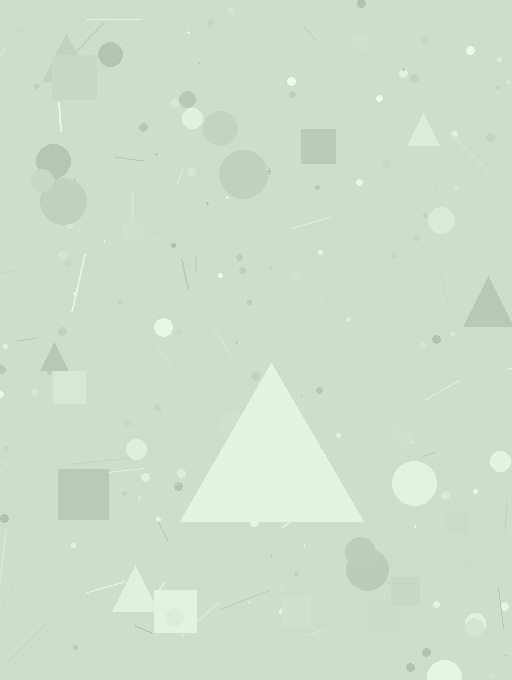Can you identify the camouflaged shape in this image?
The camouflaged shape is a triangle.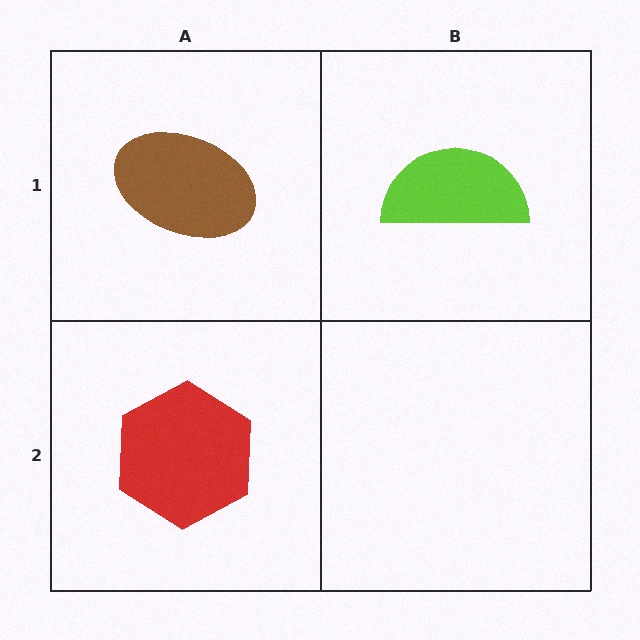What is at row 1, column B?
A lime semicircle.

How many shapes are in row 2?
1 shape.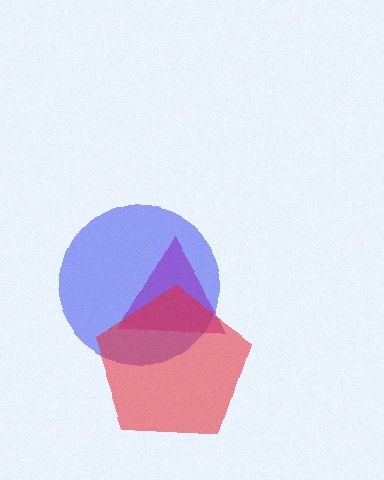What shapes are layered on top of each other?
The layered shapes are: a blue circle, a purple triangle, a red pentagon.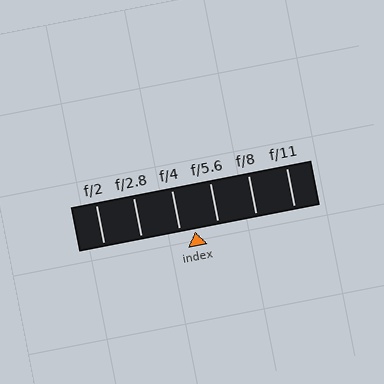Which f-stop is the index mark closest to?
The index mark is closest to f/4.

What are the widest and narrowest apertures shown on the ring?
The widest aperture shown is f/2 and the narrowest is f/11.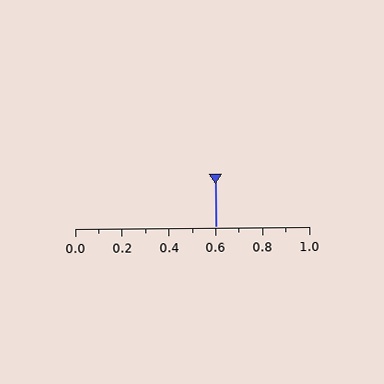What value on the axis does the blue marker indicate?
The marker indicates approximately 0.6.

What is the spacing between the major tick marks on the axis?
The major ticks are spaced 0.2 apart.